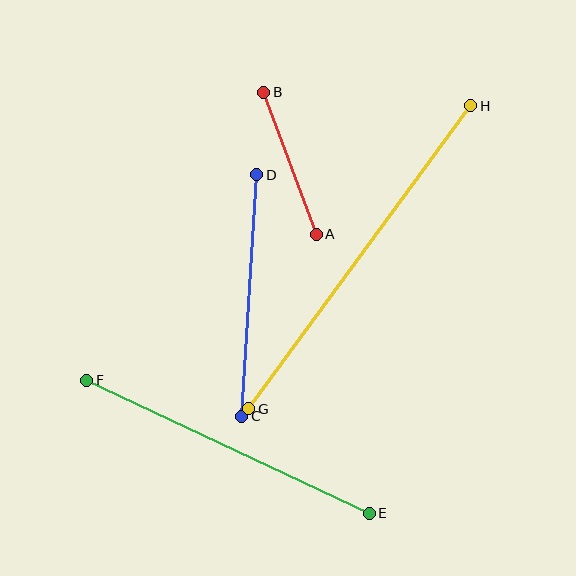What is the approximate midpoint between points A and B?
The midpoint is at approximately (290, 163) pixels.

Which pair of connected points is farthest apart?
Points G and H are farthest apart.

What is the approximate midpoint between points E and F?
The midpoint is at approximately (228, 447) pixels.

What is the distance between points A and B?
The distance is approximately 152 pixels.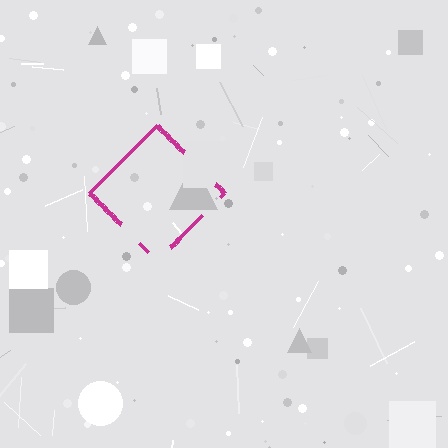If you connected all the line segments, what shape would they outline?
They would outline a diamond.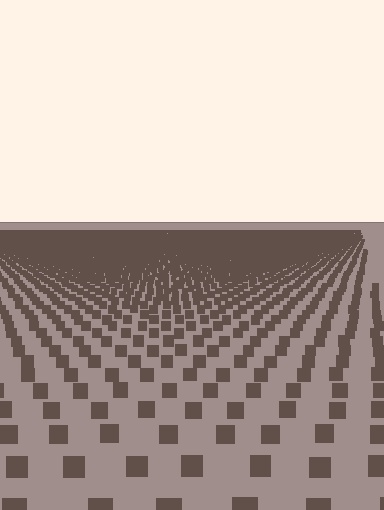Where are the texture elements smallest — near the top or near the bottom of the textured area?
Near the top.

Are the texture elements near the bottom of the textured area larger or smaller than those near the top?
Larger. Near the bottom, elements are closer to the viewer and appear at a bigger on-screen size.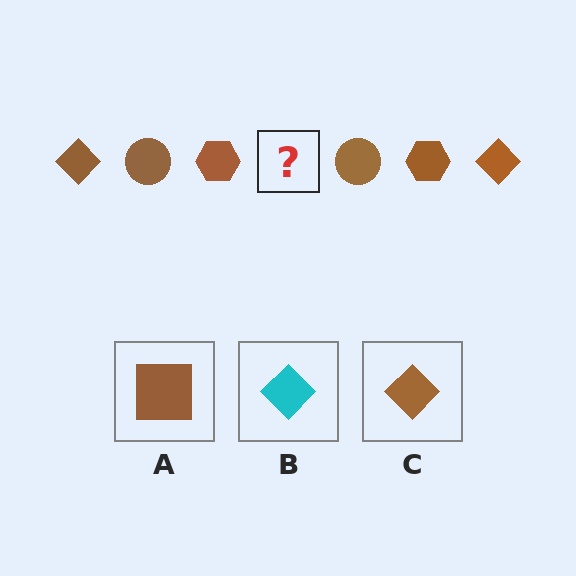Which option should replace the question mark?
Option C.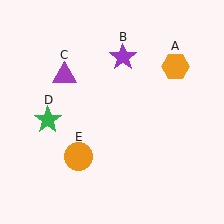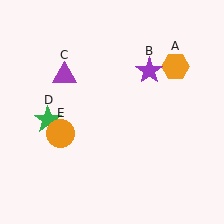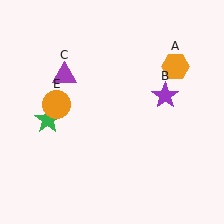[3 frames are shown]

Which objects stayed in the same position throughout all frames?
Orange hexagon (object A) and purple triangle (object C) and green star (object D) remained stationary.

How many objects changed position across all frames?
2 objects changed position: purple star (object B), orange circle (object E).